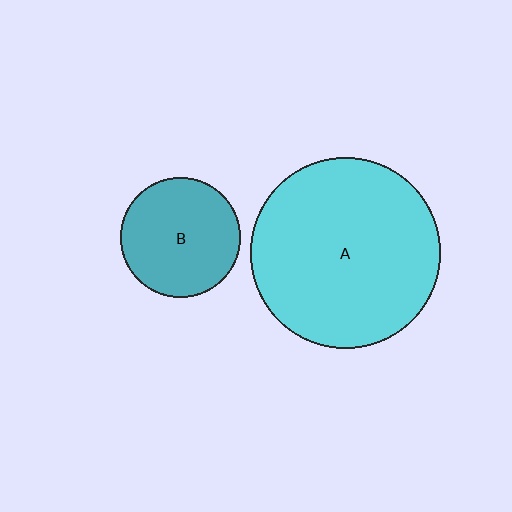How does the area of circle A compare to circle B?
Approximately 2.5 times.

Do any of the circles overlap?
No, none of the circles overlap.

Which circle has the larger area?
Circle A (cyan).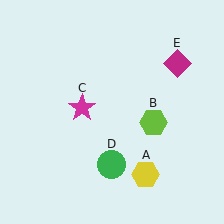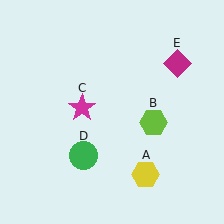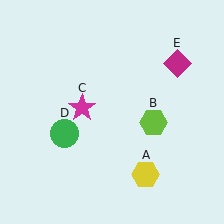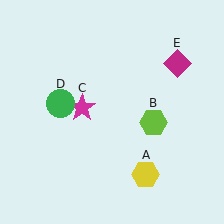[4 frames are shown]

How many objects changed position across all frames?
1 object changed position: green circle (object D).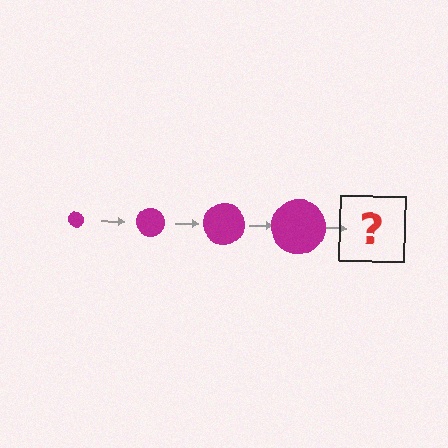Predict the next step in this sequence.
The next step is a magenta circle, larger than the previous one.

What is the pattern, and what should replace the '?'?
The pattern is that the circle gets progressively larger each step. The '?' should be a magenta circle, larger than the previous one.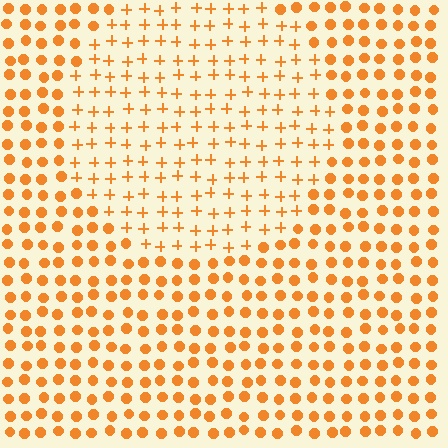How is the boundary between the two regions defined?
The boundary is defined by a change in element shape: plus signs inside vs. circles outside. All elements share the same color and spacing.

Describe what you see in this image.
The image is filled with small orange elements arranged in a uniform grid. A circle-shaped region contains plus signs, while the surrounding area contains circles. The boundary is defined purely by the change in element shape.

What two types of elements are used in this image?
The image uses plus signs inside the circle region and circles outside it.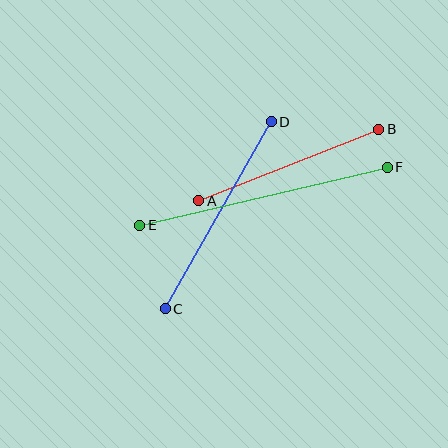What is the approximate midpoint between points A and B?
The midpoint is at approximately (289, 165) pixels.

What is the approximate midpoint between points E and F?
The midpoint is at approximately (263, 196) pixels.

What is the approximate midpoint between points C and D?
The midpoint is at approximately (218, 215) pixels.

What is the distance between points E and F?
The distance is approximately 254 pixels.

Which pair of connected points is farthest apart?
Points E and F are farthest apart.